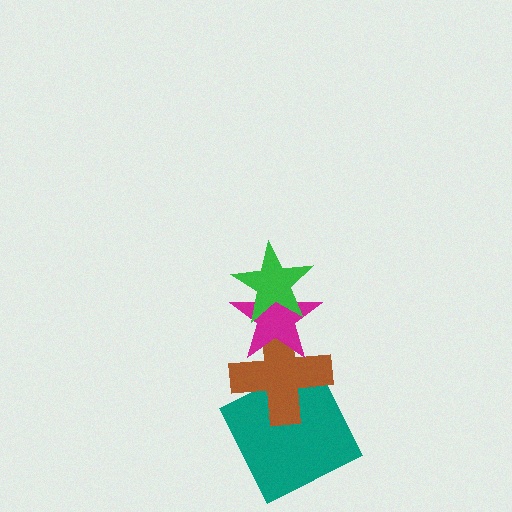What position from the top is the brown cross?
The brown cross is 3rd from the top.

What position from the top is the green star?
The green star is 1st from the top.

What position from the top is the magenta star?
The magenta star is 2nd from the top.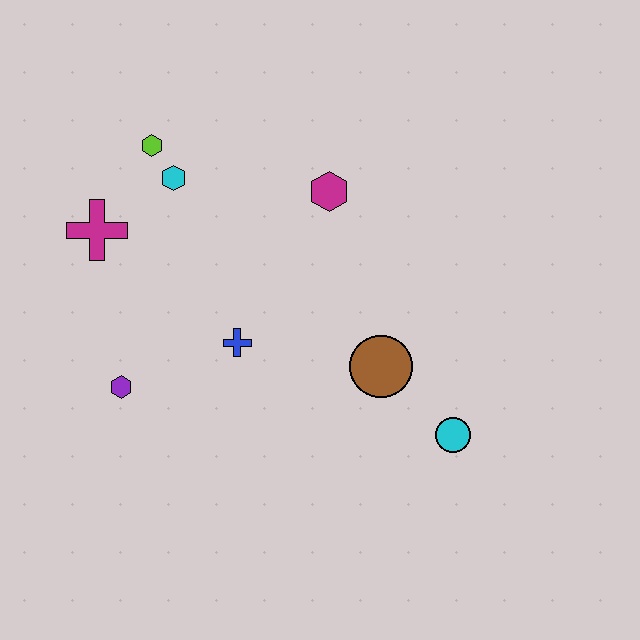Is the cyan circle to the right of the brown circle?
Yes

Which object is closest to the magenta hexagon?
The cyan hexagon is closest to the magenta hexagon.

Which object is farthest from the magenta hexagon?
The purple hexagon is farthest from the magenta hexagon.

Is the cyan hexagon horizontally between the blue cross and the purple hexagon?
Yes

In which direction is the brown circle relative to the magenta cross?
The brown circle is to the right of the magenta cross.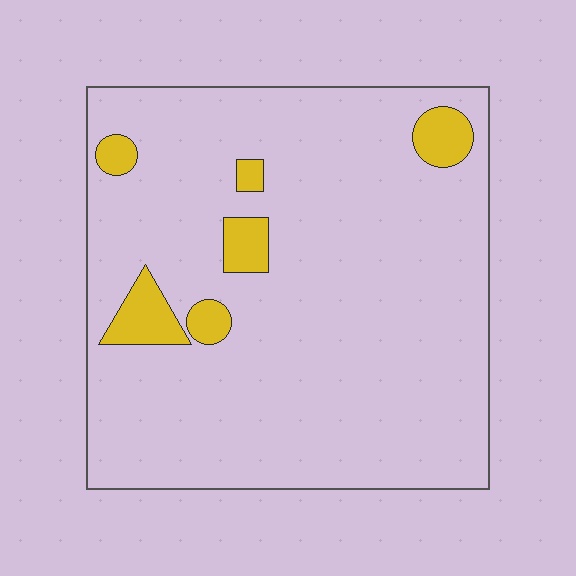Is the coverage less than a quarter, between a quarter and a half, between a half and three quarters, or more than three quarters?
Less than a quarter.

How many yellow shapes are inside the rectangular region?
6.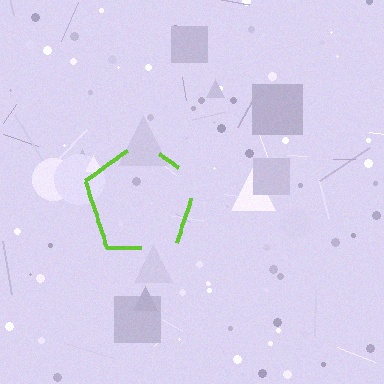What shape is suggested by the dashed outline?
The dashed outline suggests a pentagon.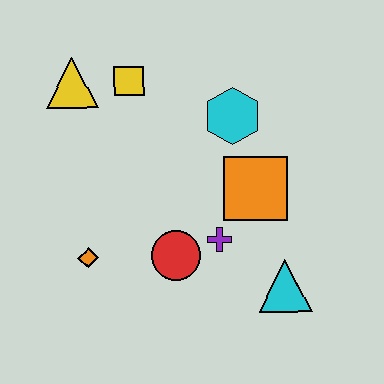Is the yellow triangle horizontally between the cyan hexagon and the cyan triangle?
No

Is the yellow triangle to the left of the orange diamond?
Yes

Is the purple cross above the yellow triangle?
No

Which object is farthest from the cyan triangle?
The yellow triangle is farthest from the cyan triangle.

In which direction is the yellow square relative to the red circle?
The yellow square is above the red circle.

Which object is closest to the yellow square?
The yellow triangle is closest to the yellow square.